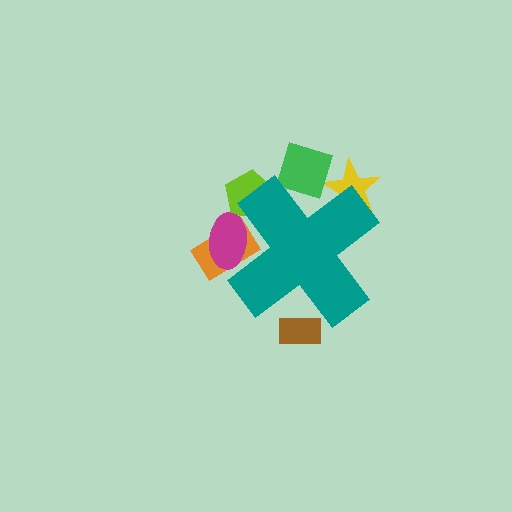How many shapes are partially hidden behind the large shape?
6 shapes are partially hidden.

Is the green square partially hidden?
Yes, the green square is partially hidden behind the teal cross.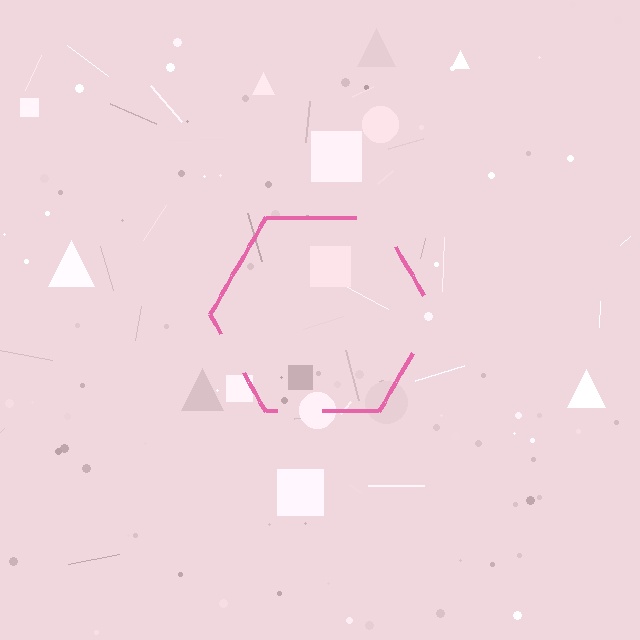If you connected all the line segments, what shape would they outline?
They would outline a hexagon.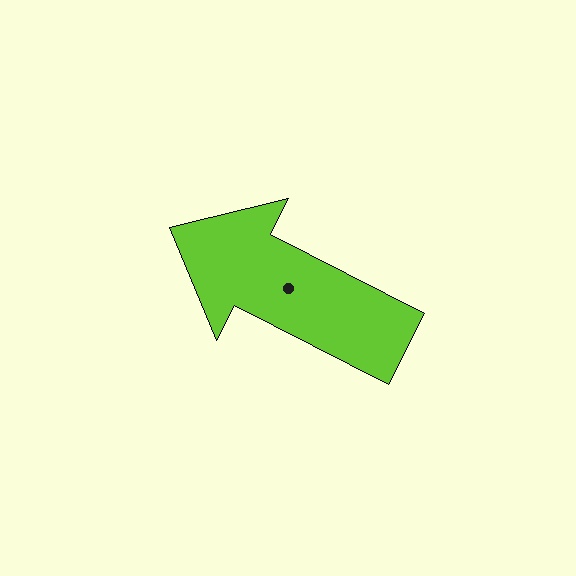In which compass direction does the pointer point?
Northwest.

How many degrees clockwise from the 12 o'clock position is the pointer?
Approximately 297 degrees.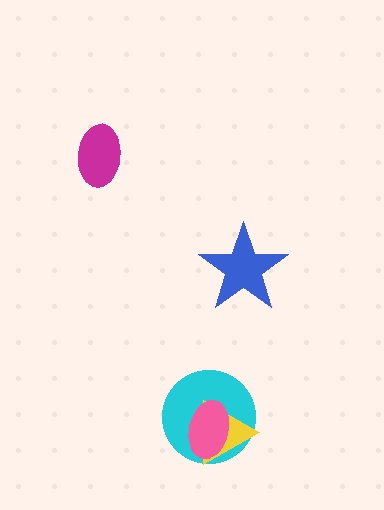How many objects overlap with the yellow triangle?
2 objects overlap with the yellow triangle.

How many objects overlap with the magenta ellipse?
0 objects overlap with the magenta ellipse.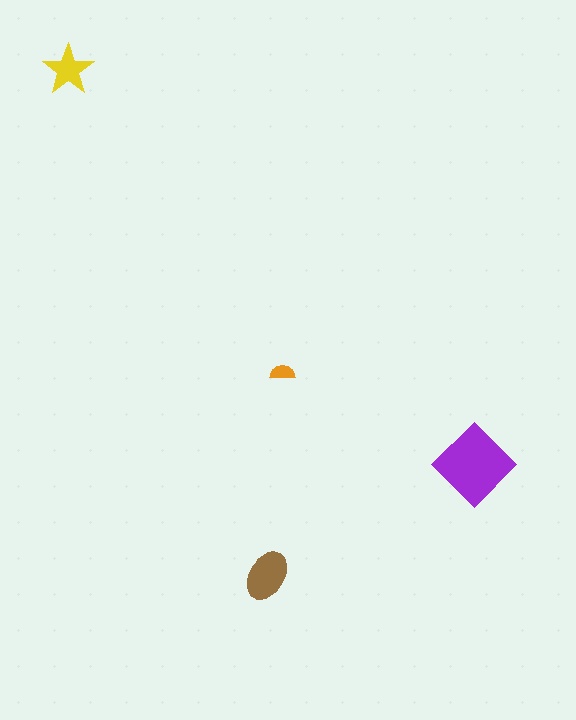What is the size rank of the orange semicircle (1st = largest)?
4th.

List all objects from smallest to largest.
The orange semicircle, the yellow star, the brown ellipse, the purple diamond.